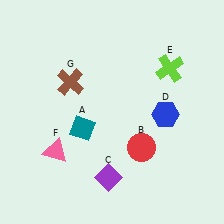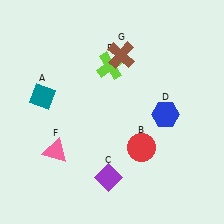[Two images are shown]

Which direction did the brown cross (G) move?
The brown cross (G) moved right.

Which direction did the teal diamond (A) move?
The teal diamond (A) moved left.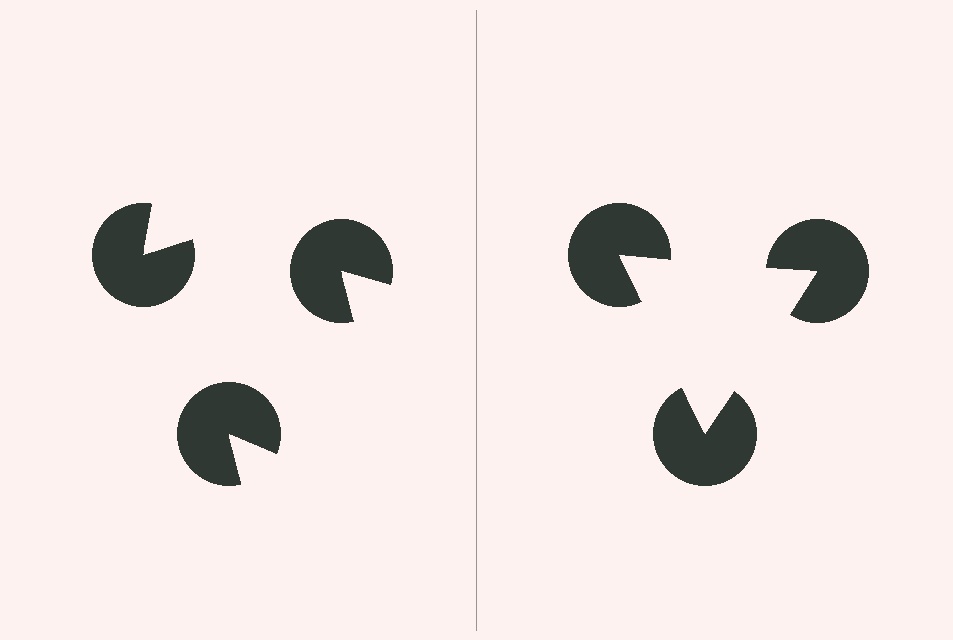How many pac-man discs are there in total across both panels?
6 — 3 on each side.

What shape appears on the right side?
An illusory triangle.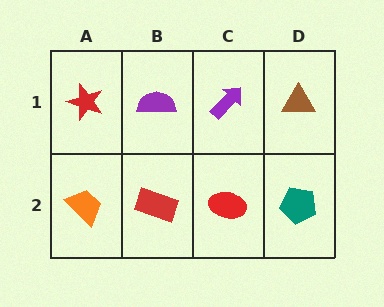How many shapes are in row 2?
4 shapes.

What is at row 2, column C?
A red ellipse.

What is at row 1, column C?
A purple arrow.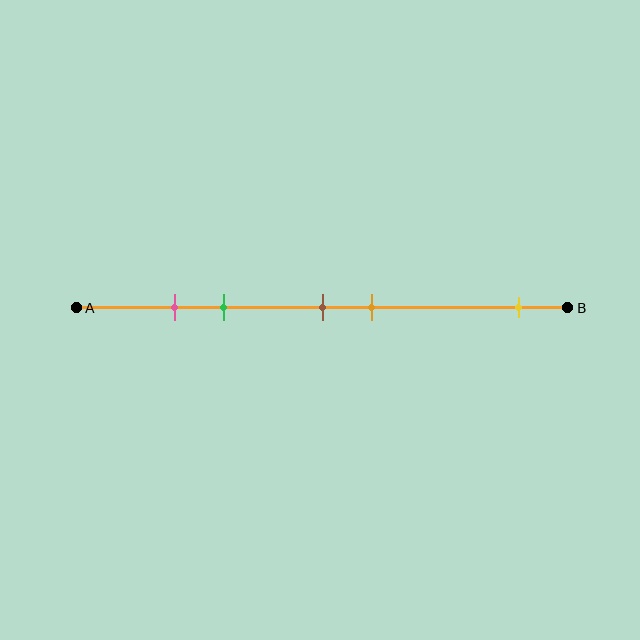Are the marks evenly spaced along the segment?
No, the marks are not evenly spaced.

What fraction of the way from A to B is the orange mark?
The orange mark is approximately 60% (0.6) of the way from A to B.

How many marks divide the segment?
There are 5 marks dividing the segment.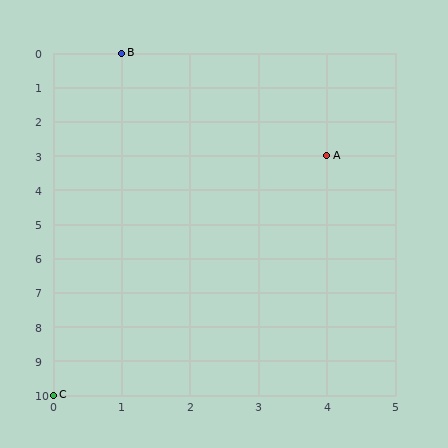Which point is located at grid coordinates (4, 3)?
Point A is at (4, 3).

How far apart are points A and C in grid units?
Points A and C are 4 columns and 7 rows apart (about 8.1 grid units diagonally).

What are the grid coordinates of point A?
Point A is at grid coordinates (4, 3).